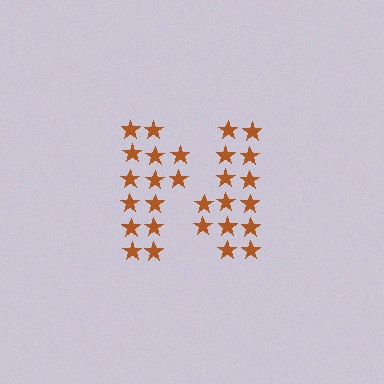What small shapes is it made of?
It is made of small stars.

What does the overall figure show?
The overall figure shows the letter N.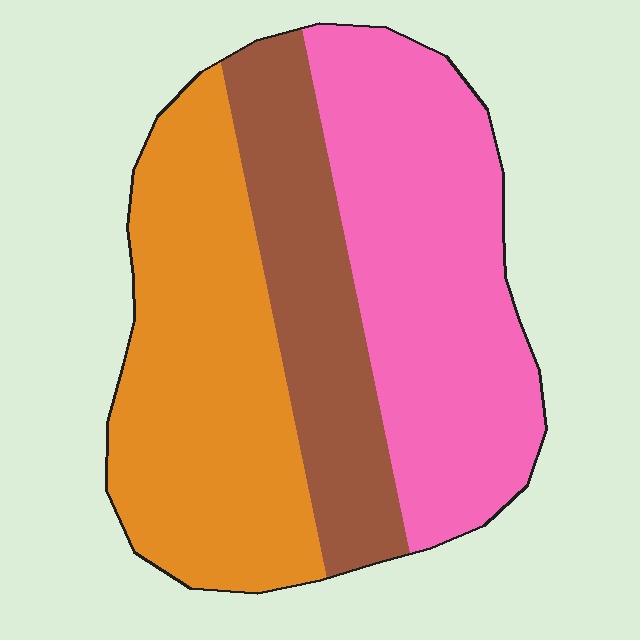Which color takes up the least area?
Brown, at roughly 25%.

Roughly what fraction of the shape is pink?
Pink covers around 40% of the shape.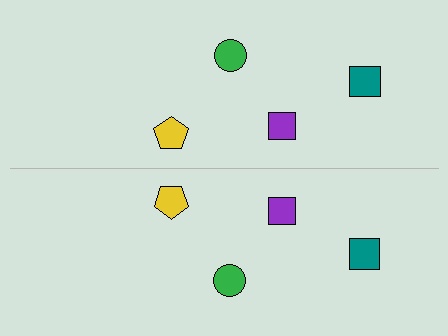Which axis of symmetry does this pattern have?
The pattern has a horizontal axis of symmetry running through the center of the image.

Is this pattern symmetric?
Yes, this pattern has bilateral (reflection) symmetry.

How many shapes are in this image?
There are 8 shapes in this image.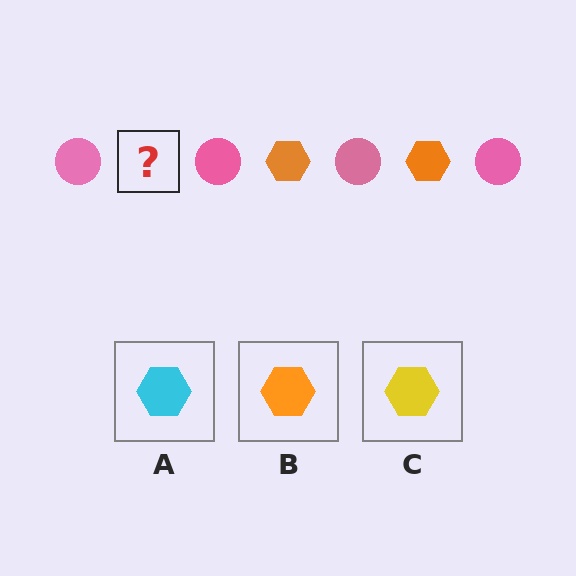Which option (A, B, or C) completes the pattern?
B.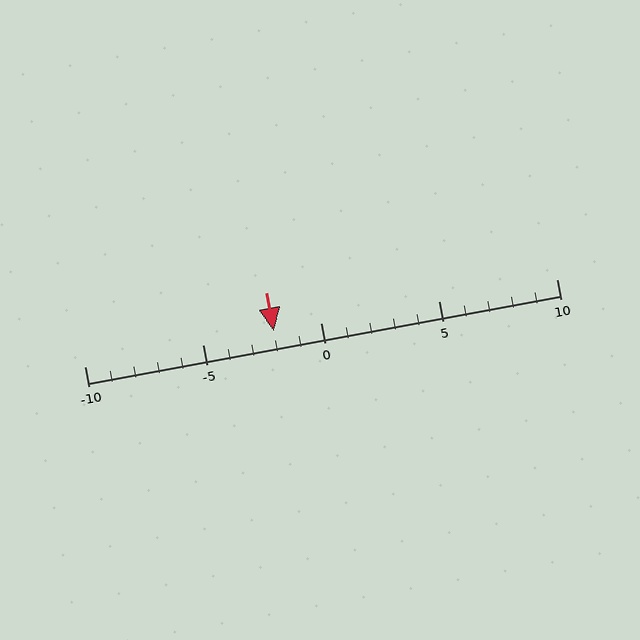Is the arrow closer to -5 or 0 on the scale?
The arrow is closer to 0.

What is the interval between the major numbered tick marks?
The major tick marks are spaced 5 units apart.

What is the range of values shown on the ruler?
The ruler shows values from -10 to 10.